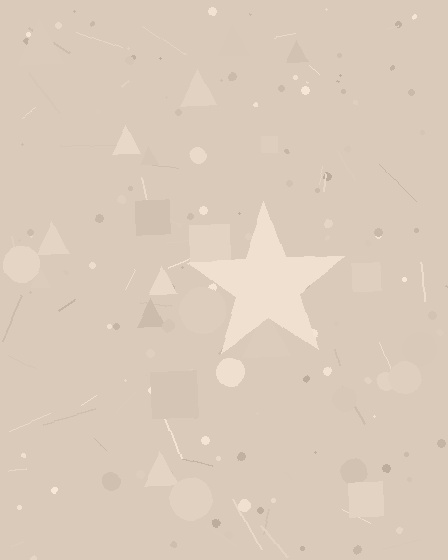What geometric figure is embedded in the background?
A star is embedded in the background.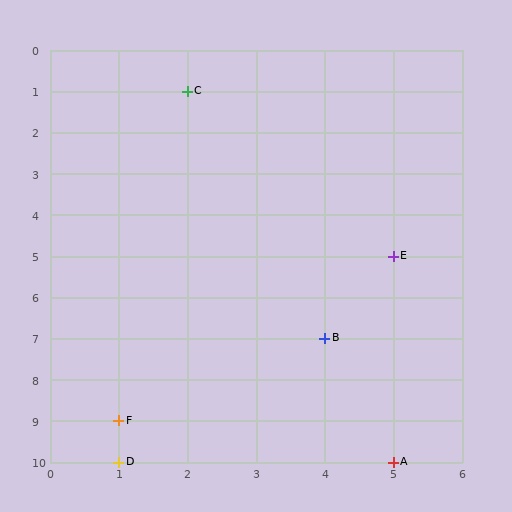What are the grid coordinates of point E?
Point E is at grid coordinates (5, 5).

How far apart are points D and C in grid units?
Points D and C are 1 column and 9 rows apart (about 9.1 grid units diagonally).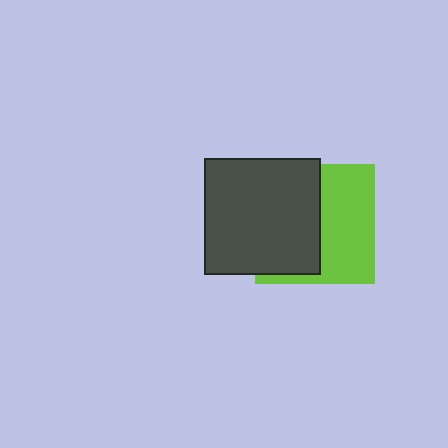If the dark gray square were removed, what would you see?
You would see the complete lime square.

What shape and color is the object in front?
The object in front is a dark gray square.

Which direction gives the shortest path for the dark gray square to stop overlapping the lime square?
Moving left gives the shortest separation.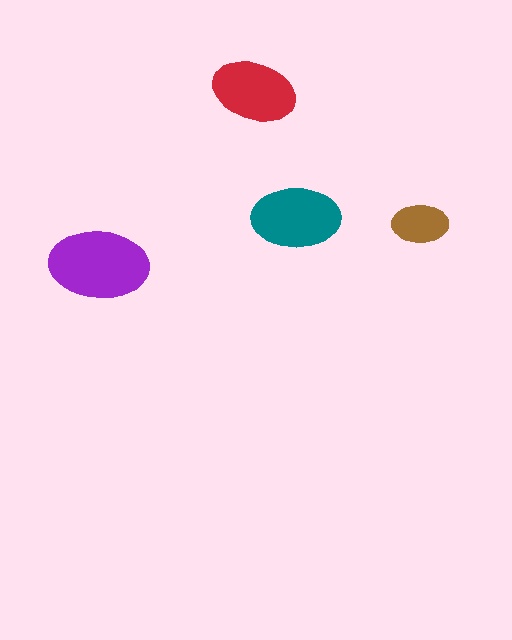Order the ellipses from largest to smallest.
the purple one, the teal one, the red one, the brown one.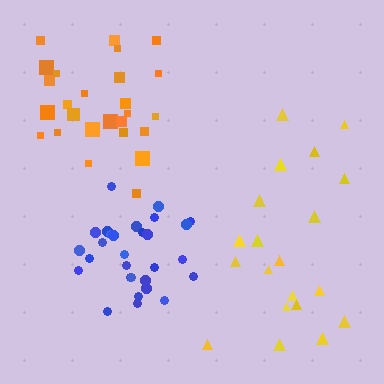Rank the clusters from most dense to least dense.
blue, orange, yellow.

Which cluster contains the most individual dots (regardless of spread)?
Blue (29).